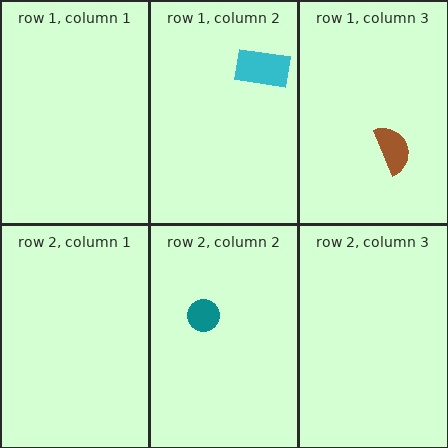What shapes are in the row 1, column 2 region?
The cyan rectangle.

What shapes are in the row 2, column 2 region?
The teal circle.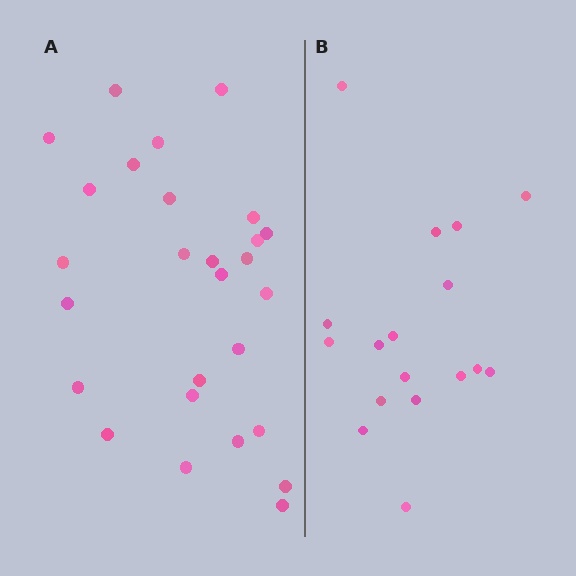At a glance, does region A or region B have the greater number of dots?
Region A (the left region) has more dots.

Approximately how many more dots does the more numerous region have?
Region A has roughly 10 or so more dots than region B.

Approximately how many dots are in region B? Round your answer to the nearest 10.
About 20 dots. (The exact count is 17, which rounds to 20.)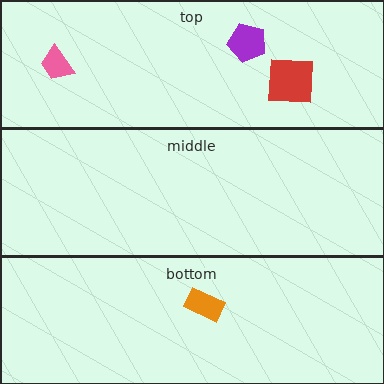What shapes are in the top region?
The pink trapezoid, the red square, the purple pentagon.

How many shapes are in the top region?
3.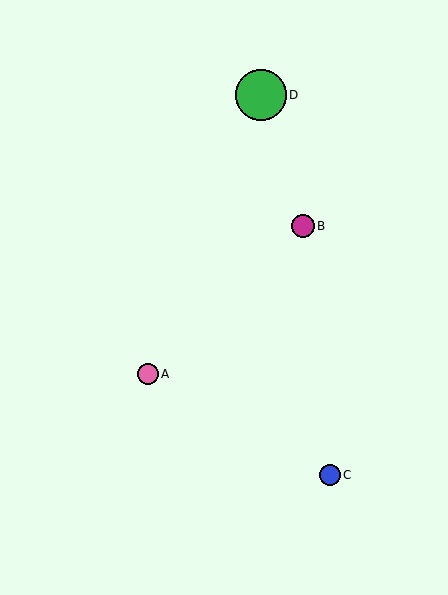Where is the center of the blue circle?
The center of the blue circle is at (330, 475).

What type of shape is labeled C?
Shape C is a blue circle.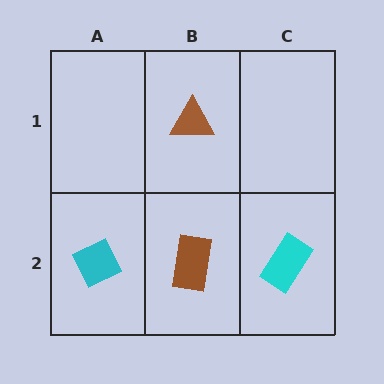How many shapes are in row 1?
1 shape.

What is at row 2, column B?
A brown rectangle.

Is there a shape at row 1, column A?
No, that cell is empty.